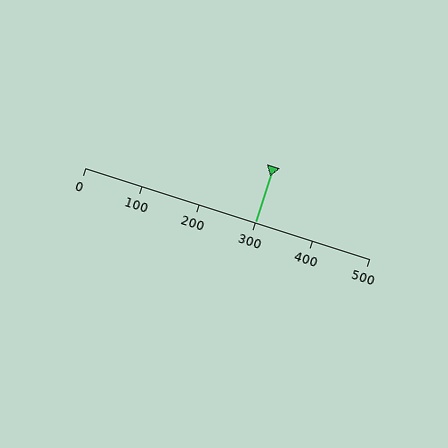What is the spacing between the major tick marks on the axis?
The major ticks are spaced 100 apart.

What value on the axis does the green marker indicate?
The marker indicates approximately 300.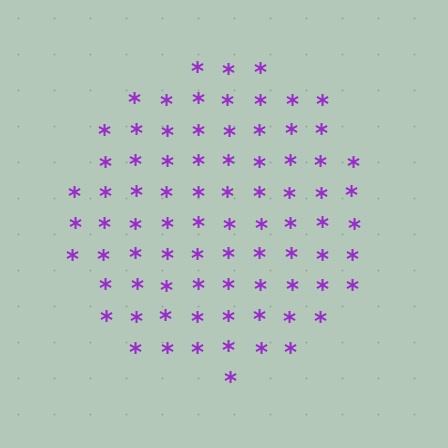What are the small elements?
The small elements are asterisks.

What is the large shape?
The large shape is a circle.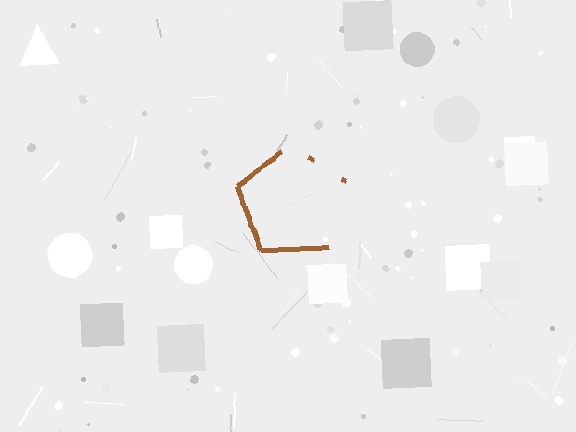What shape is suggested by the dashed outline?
The dashed outline suggests a pentagon.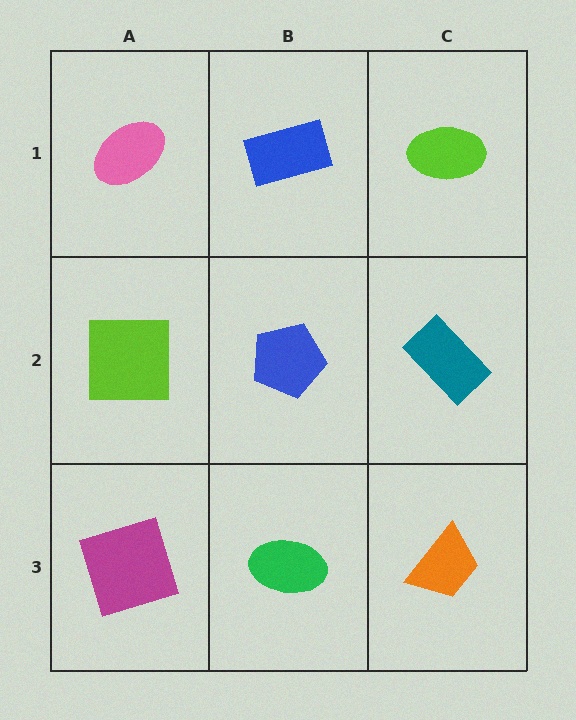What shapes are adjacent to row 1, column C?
A teal rectangle (row 2, column C), a blue rectangle (row 1, column B).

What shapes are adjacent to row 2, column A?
A pink ellipse (row 1, column A), a magenta square (row 3, column A), a blue pentagon (row 2, column B).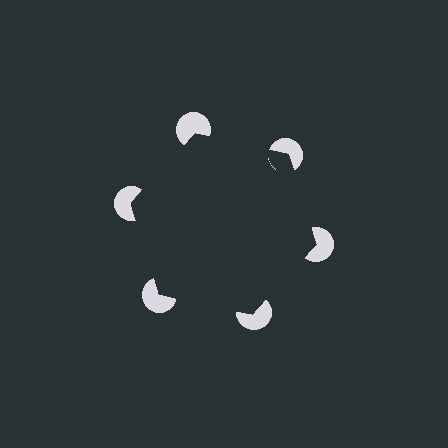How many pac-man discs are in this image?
There are 6 — one at each vertex of the illusory hexagon.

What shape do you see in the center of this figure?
An illusory hexagon — its edges are inferred from the aligned wedge cuts in the pac-man discs, not physically drawn.